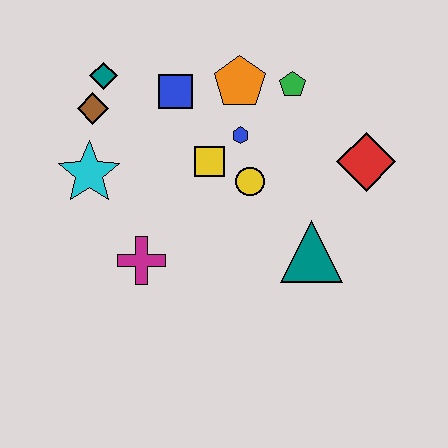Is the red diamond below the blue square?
Yes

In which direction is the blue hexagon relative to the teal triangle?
The blue hexagon is above the teal triangle.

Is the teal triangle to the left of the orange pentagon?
No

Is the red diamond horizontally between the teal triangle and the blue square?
No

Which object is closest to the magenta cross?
The cyan star is closest to the magenta cross.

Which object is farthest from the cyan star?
The red diamond is farthest from the cyan star.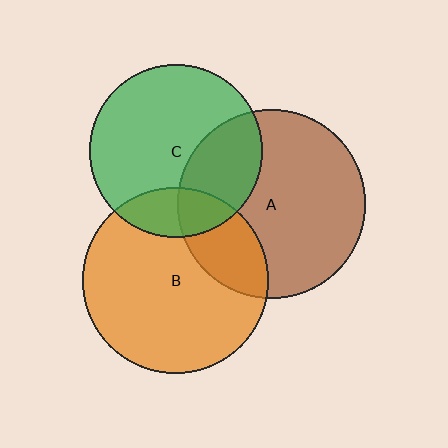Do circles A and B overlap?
Yes.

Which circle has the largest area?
Circle A (brown).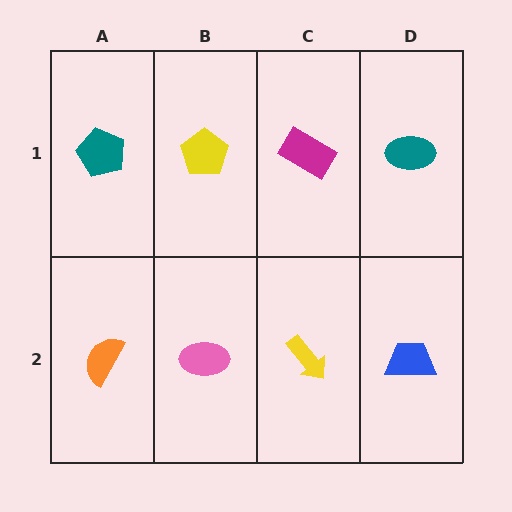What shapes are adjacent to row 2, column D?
A teal ellipse (row 1, column D), a yellow arrow (row 2, column C).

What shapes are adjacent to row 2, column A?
A teal pentagon (row 1, column A), a pink ellipse (row 2, column B).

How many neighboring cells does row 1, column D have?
2.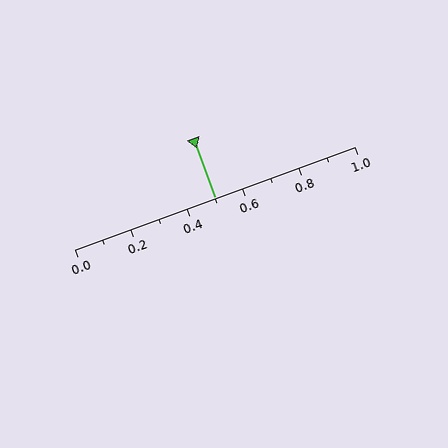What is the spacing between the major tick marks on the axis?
The major ticks are spaced 0.2 apart.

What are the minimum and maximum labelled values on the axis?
The axis runs from 0.0 to 1.0.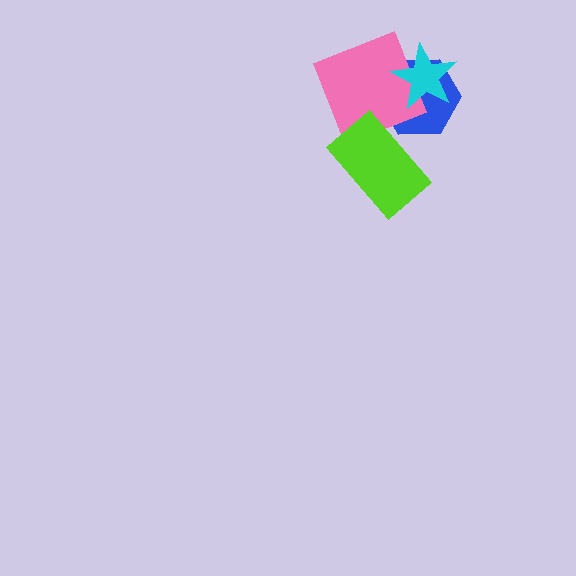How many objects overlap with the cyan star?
2 objects overlap with the cyan star.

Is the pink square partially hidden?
Yes, it is partially covered by another shape.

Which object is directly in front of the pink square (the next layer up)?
The cyan star is directly in front of the pink square.